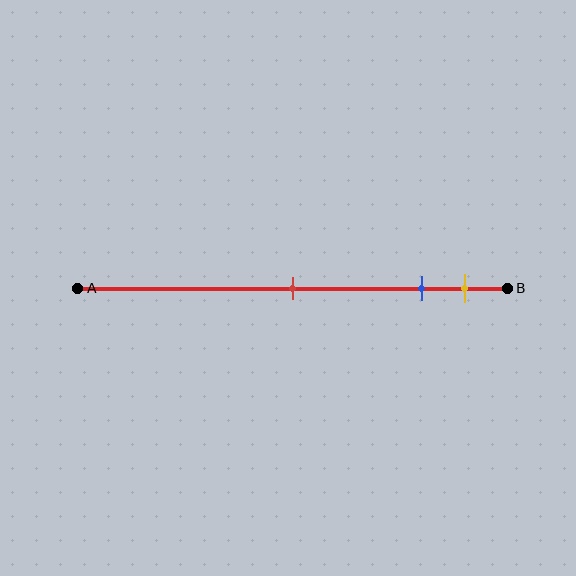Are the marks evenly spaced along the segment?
No, the marks are not evenly spaced.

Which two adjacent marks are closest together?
The blue and yellow marks are the closest adjacent pair.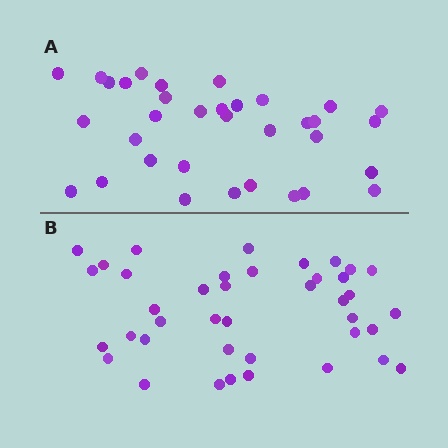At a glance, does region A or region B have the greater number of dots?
Region B (the bottom region) has more dots.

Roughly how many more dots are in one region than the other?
Region B has about 6 more dots than region A.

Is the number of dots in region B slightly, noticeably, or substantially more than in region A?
Region B has only slightly more — the two regions are fairly close. The ratio is roughly 1.2 to 1.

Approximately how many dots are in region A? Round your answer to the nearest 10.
About 30 dots. (The exact count is 34, which rounds to 30.)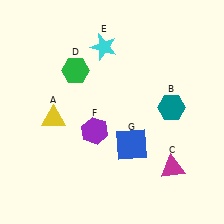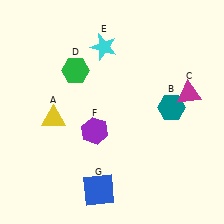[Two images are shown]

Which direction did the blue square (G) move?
The blue square (G) moved down.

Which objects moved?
The objects that moved are: the magenta triangle (C), the blue square (G).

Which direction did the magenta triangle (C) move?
The magenta triangle (C) moved up.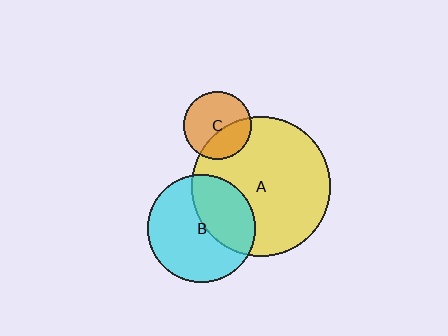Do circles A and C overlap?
Yes.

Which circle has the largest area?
Circle A (yellow).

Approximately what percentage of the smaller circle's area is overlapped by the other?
Approximately 35%.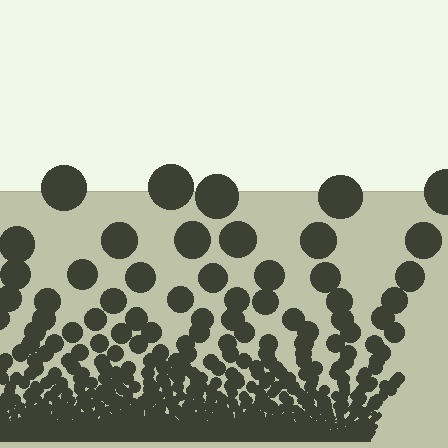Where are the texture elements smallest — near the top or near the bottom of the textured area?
Near the bottom.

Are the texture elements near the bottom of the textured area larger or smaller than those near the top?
Smaller. The gradient is inverted — elements near the bottom are smaller and denser.